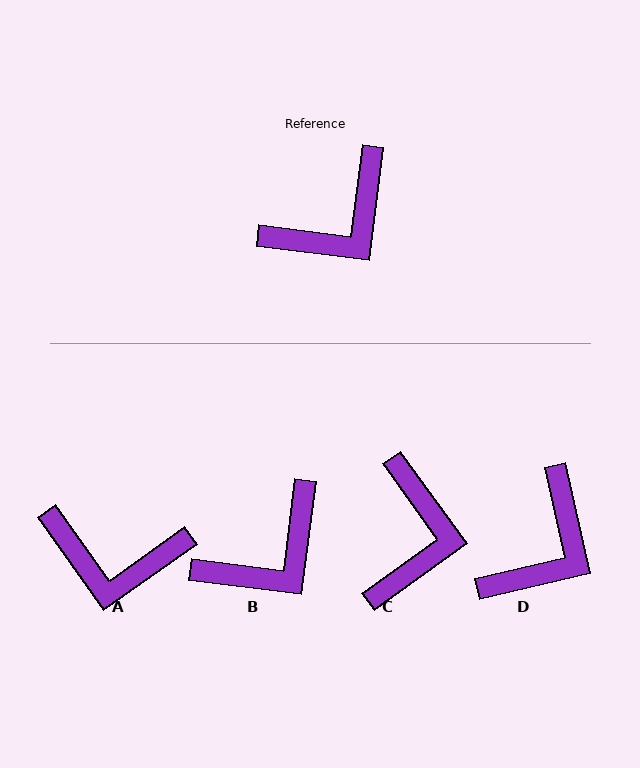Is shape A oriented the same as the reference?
No, it is off by about 48 degrees.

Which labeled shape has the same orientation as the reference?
B.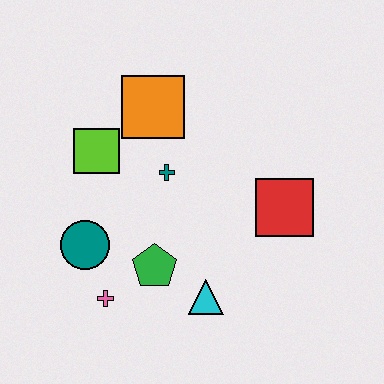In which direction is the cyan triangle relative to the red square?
The cyan triangle is below the red square.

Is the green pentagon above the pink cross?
Yes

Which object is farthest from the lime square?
The red square is farthest from the lime square.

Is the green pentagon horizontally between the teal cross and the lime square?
Yes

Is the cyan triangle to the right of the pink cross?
Yes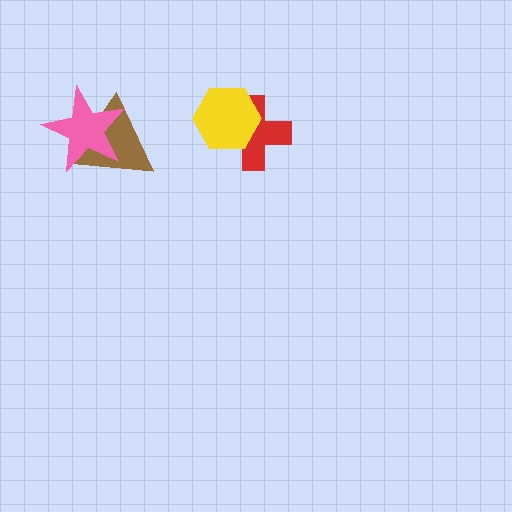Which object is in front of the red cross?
The yellow hexagon is in front of the red cross.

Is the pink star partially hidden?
No, no other shape covers it.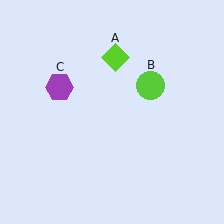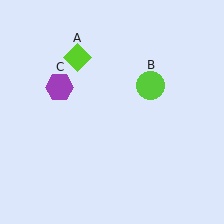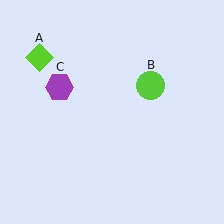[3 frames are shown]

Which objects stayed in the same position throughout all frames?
Lime circle (object B) and purple hexagon (object C) remained stationary.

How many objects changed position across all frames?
1 object changed position: lime diamond (object A).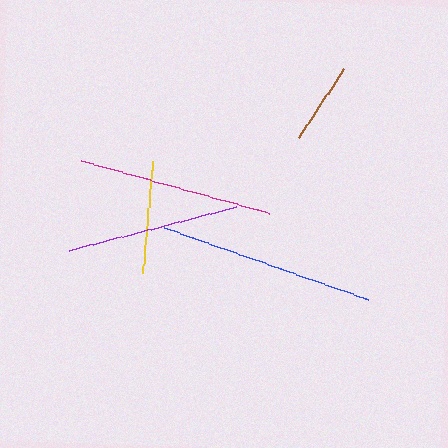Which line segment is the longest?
The blue line is the longest at approximately 218 pixels.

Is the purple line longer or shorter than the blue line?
The blue line is longer than the purple line.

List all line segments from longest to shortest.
From longest to shortest: blue, magenta, purple, yellow, brown.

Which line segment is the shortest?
The brown line is the shortest at approximately 83 pixels.